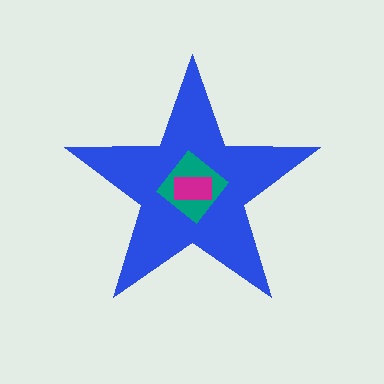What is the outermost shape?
The blue star.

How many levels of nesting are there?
3.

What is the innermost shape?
The magenta rectangle.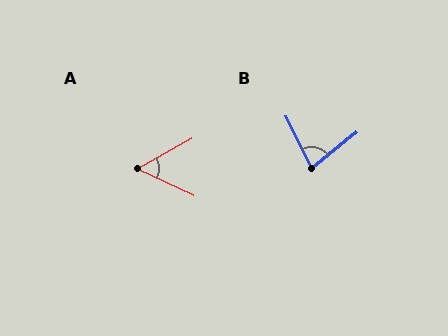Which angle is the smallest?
A, at approximately 54 degrees.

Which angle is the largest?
B, at approximately 77 degrees.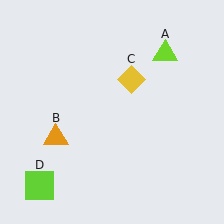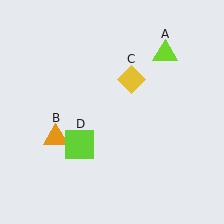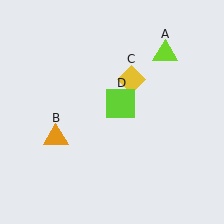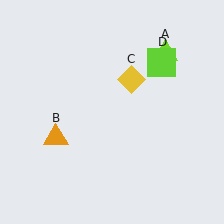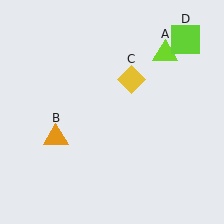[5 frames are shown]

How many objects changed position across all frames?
1 object changed position: lime square (object D).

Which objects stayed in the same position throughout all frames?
Lime triangle (object A) and orange triangle (object B) and yellow diamond (object C) remained stationary.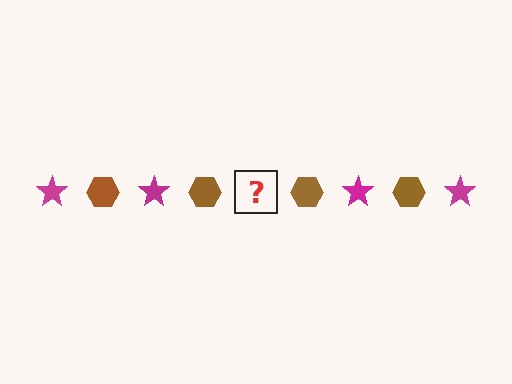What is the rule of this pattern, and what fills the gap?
The rule is that the pattern alternates between magenta star and brown hexagon. The gap should be filled with a magenta star.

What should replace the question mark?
The question mark should be replaced with a magenta star.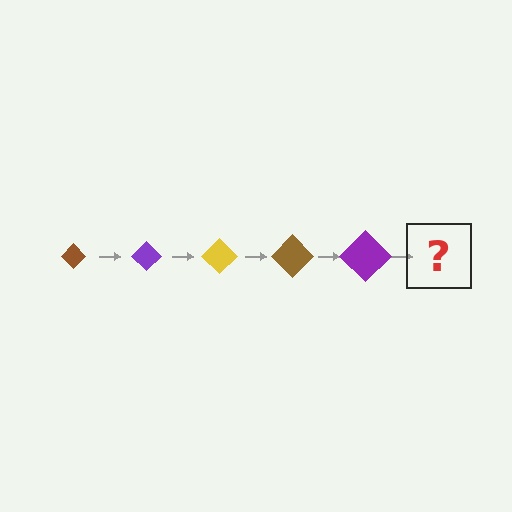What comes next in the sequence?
The next element should be a yellow diamond, larger than the previous one.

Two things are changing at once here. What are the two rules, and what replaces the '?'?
The two rules are that the diamond grows larger each step and the color cycles through brown, purple, and yellow. The '?' should be a yellow diamond, larger than the previous one.